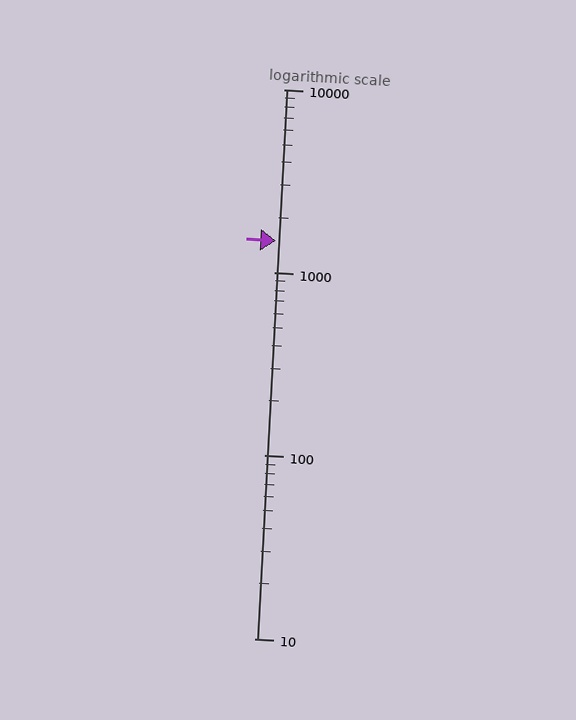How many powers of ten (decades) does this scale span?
The scale spans 3 decades, from 10 to 10000.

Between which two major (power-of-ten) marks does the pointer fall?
The pointer is between 1000 and 10000.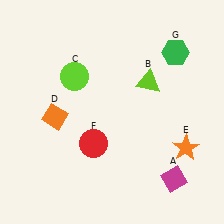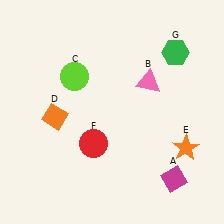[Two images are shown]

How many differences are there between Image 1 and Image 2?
There is 1 difference between the two images.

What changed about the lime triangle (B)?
In Image 1, B is lime. In Image 2, it changed to pink.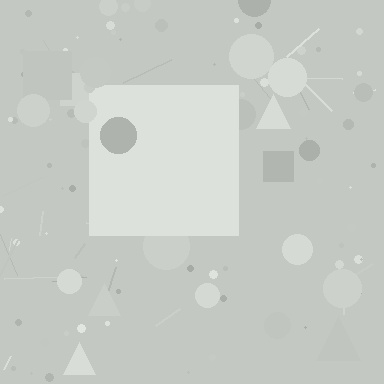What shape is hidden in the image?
A square is hidden in the image.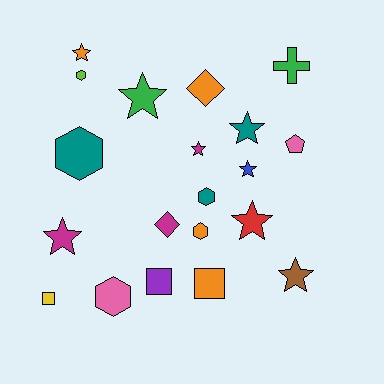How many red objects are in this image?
There is 1 red object.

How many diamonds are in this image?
There are 2 diamonds.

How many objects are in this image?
There are 20 objects.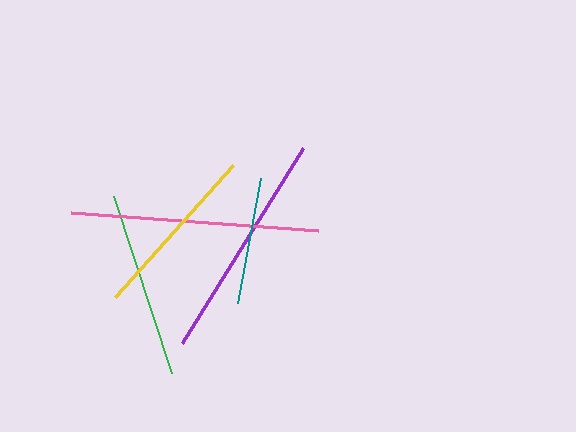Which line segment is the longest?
The pink line is the longest at approximately 248 pixels.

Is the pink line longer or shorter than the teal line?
The pink line is longer than the teal line.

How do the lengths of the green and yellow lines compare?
The green and yellow lines are approximately the same length.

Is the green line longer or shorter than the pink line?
The pink line is longer than the green line.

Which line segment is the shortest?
The teal line is the shortest at approximately 127 pixels.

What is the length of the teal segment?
The teal segment is approximately 127 pixels long.